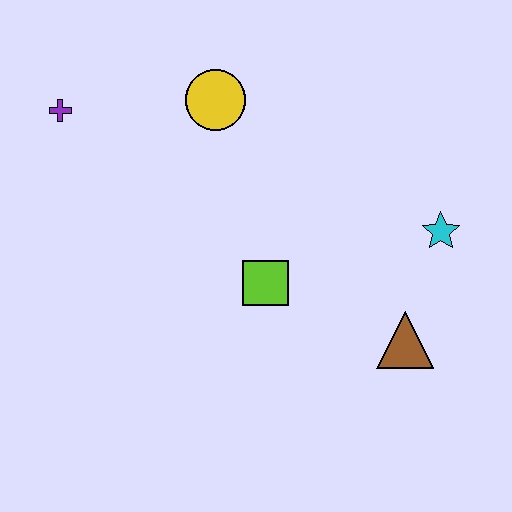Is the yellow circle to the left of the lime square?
Yes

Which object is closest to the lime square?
The brown triangle is closest to the lime square.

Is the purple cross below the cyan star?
No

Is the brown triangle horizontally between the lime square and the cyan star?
Yes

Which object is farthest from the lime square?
The purple cross is farthest from the lime square.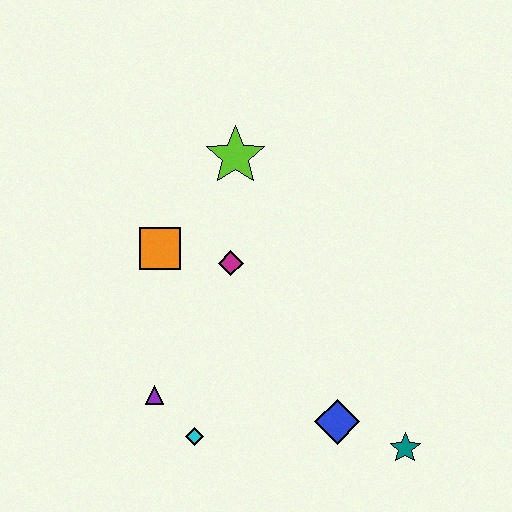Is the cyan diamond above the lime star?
No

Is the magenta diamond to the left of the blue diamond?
Yes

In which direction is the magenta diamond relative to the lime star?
The magenta diamond is below the lime star.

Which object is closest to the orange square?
The magenta diamond is closest to the orange square.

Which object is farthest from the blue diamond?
The lime star is farthest from the blue diamond.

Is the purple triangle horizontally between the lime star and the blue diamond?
No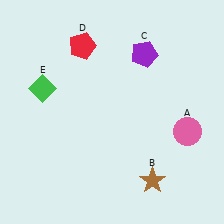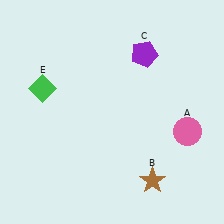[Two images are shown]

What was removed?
The red pentagon (D) was removed in Image 2.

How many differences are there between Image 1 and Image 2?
There is 1 difference between the two images.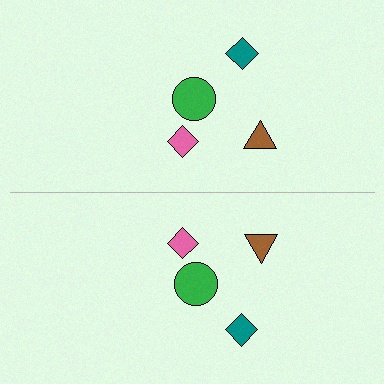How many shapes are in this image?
There are 8 shapes in this image.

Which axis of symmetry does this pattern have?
The pattern has a horizontal axis of symmetry running through the center of the image.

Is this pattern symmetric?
Yes, this pattern has bilateral (reflection) symmetry.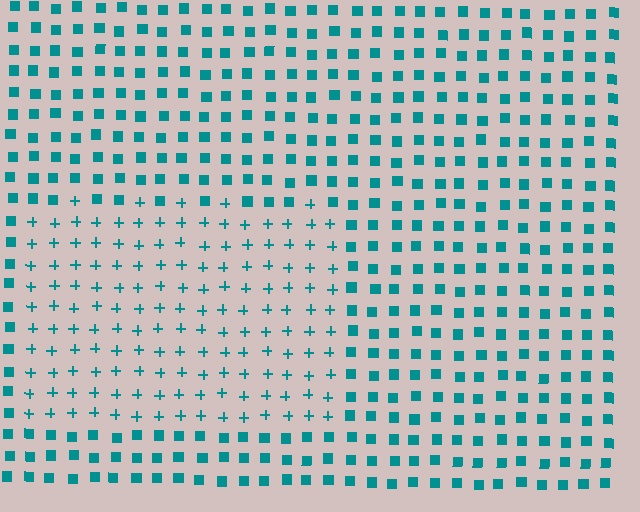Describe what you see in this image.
The image is filled with small teal elements arranged in a uniform grid. A rectangle-shaped region contains plus signs, while the surrounding area contains squares. The boundary is defined purely by the change in element shape.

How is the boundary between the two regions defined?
The boundary is defined by a change in element shape: plus signs inside vs. squares outside. All elements share the same color and spacing.